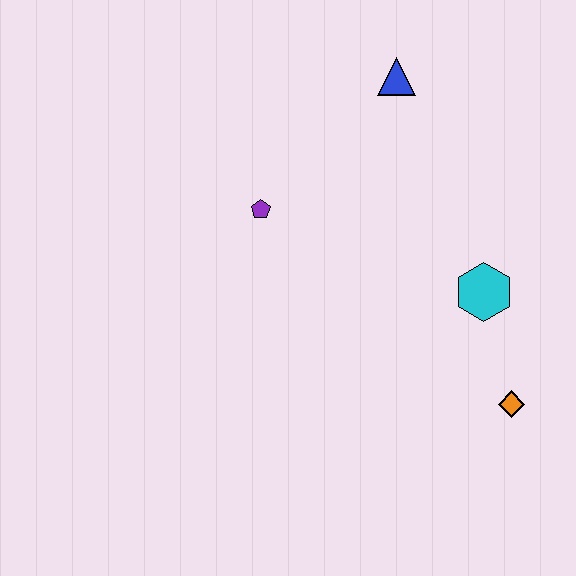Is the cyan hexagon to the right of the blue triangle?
Yes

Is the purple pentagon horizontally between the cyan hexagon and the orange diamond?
No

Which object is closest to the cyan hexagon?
The orange diamond is closest to the cyan hexagon.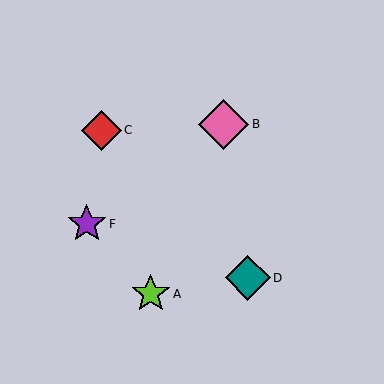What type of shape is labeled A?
Shape A is a lime star.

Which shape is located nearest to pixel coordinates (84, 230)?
The purple star (labeled F) at (87, 224) is nearest to that location.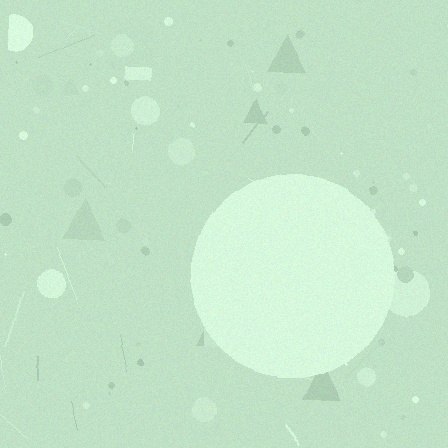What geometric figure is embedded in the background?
A circle is embedded in the background.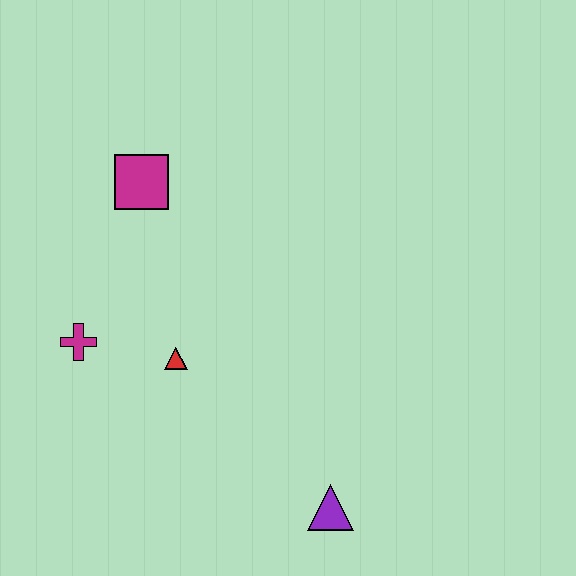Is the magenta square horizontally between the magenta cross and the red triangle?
Yes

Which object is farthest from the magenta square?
The purple triangle is farthest from the magenta square.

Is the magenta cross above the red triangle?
Yes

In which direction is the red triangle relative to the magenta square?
The red triangle is below the magenta square.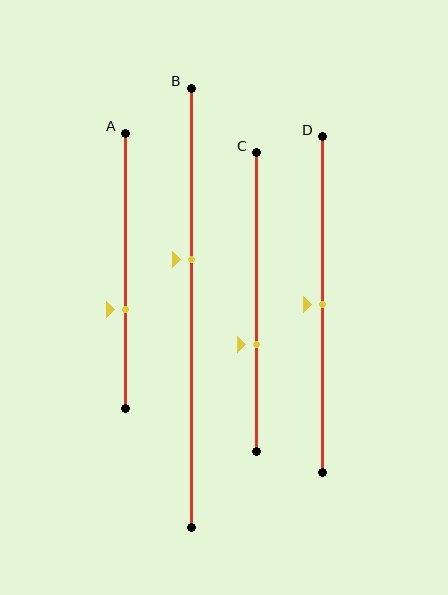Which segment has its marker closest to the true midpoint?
Segment D has its marker closest to the true midpoint.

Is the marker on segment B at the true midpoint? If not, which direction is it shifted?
No, the marker on segment B is shifted upward by about 11% of the segment length.